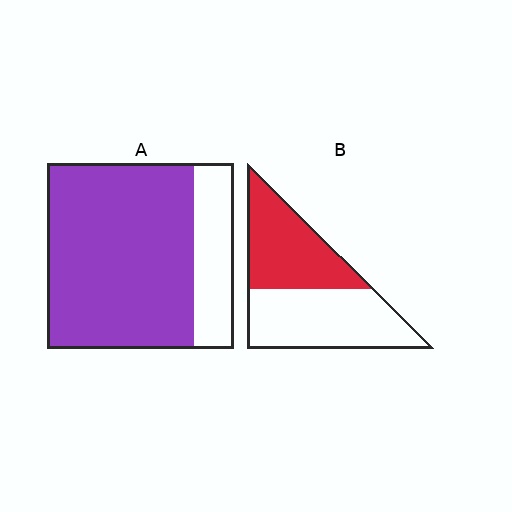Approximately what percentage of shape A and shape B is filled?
A is approximately 80% and B is approximately 45%.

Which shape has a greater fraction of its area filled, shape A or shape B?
Shape A.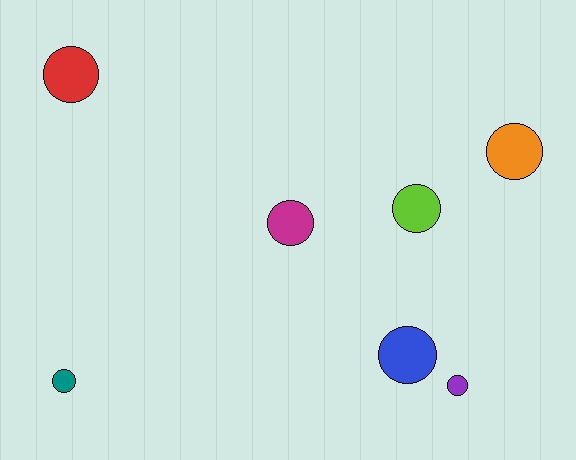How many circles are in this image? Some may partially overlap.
There are 7 circles.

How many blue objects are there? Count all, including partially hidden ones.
There is 1 blue object.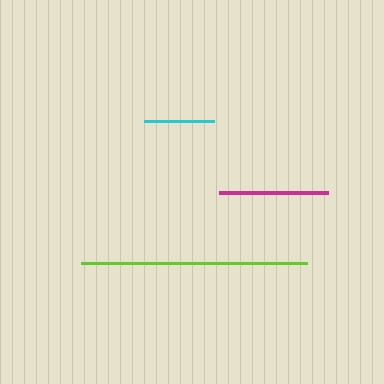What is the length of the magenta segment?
The magenta segment is approximately 108 pixels long.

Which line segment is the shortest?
The cyan line is the shortest at approximately 70 pixels.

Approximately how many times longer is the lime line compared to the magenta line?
The lime line is approximately 2.1 times the length of the magenta line.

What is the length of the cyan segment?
The cyan segment is approximately 70 pixels long.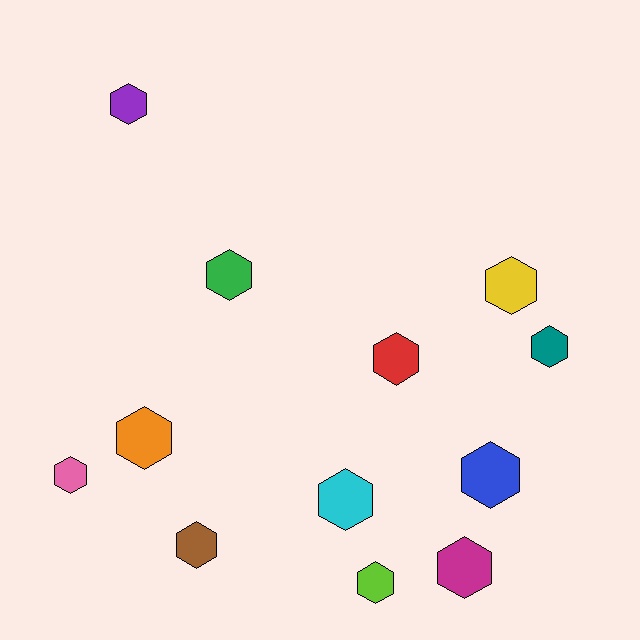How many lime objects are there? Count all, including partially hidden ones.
There is 1 lime object.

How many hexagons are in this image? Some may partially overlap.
There are 12 hexagons.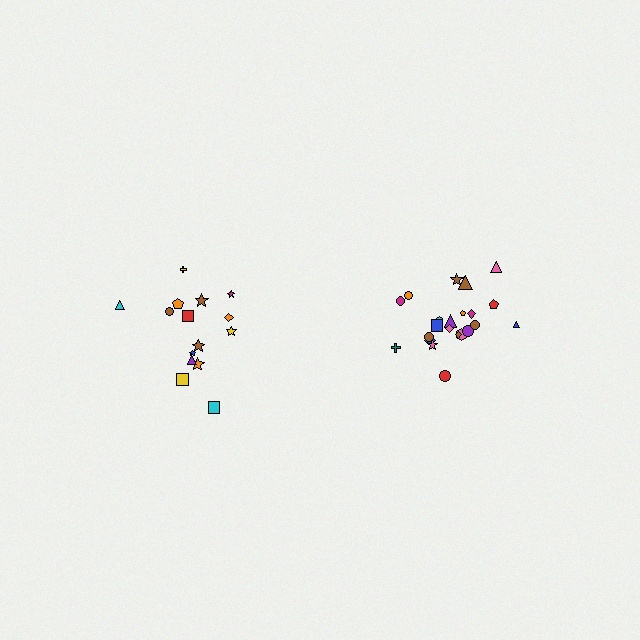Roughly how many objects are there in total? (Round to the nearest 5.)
Roughly 35 objects in total.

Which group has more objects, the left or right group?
The right group.